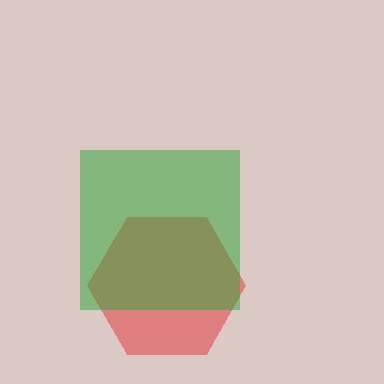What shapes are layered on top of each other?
The layered shapes are: a red hexagon, a green square.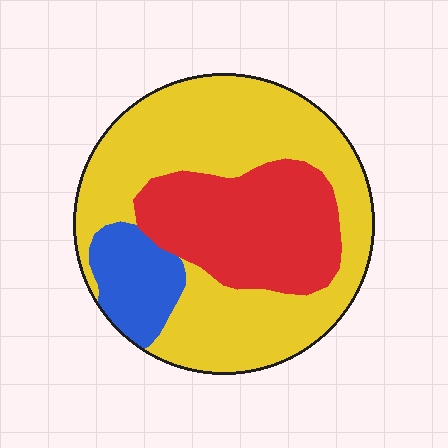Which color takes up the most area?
Yellow, at roughly 60%.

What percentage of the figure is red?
Red takes up between a quarter and a half of the figure.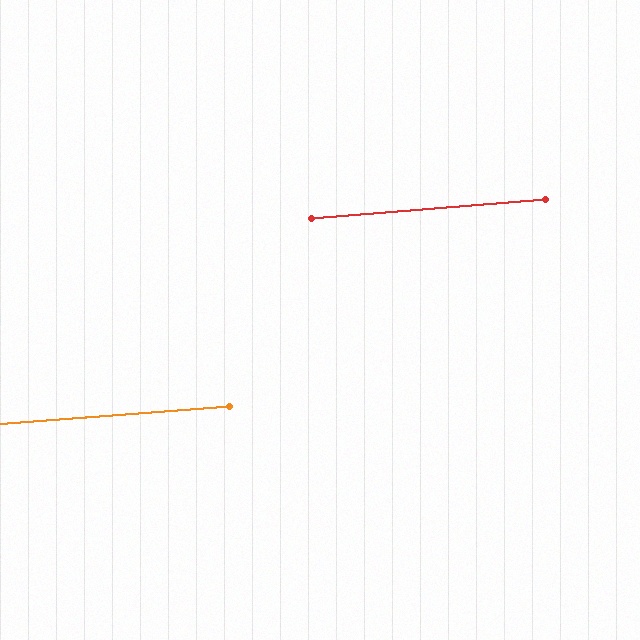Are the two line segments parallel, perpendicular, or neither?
Parallel — their directions differ by only 0.3°.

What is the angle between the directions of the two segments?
Approximately 0 degrees.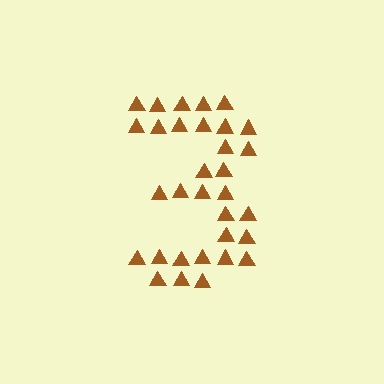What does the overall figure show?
The overall figure shows the digit 3.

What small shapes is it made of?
It is made of small triangles.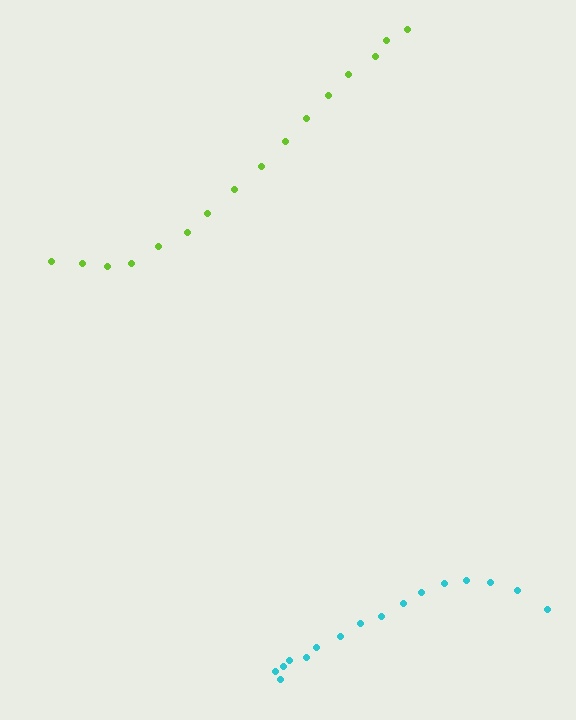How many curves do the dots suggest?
There are 2 distinct paths.